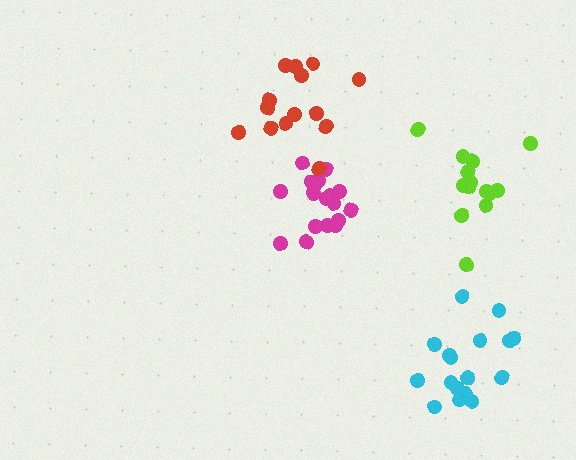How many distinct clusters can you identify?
There are 4 distinct clusters.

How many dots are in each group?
Group 1: 17 dots, Group 2: 14 dots, Group 3: 18 dots, Group 4: 14 dots (63 total).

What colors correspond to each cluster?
The clusters are colored: cyan, lime, magenta, red.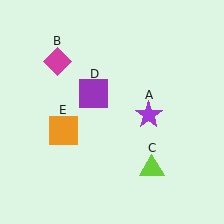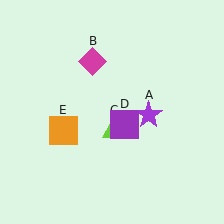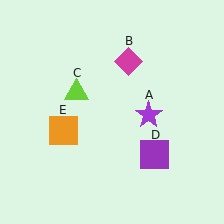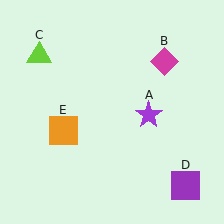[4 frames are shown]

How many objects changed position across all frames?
3 objects changed position: magenta diamond (object B), lime triangle (object C), purple square (object D).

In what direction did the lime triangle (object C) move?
The lime triangle (object C) moved up and to the left.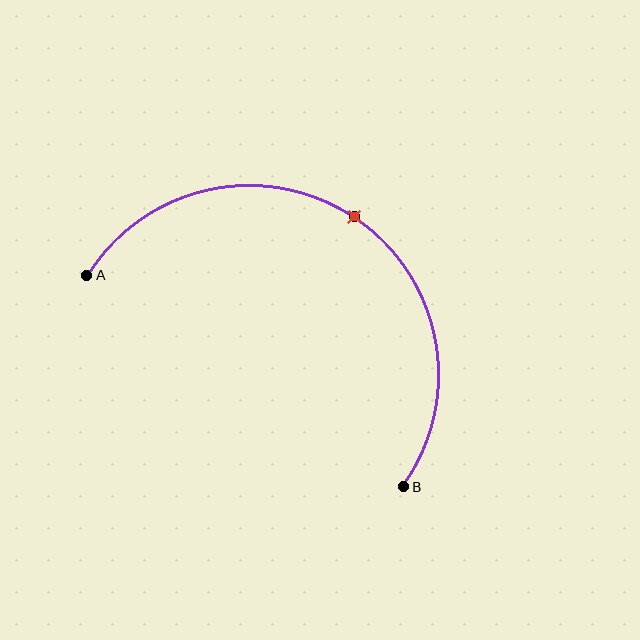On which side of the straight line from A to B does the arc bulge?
The arc bulges above and to the right of the straight line connecting A and B.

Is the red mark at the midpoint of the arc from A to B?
Yes. The red mark lies on the arc at equal arc-length from both A and B — it is the arc midpoint.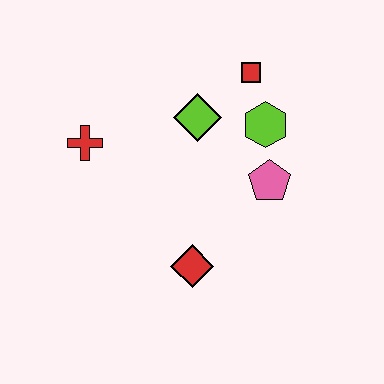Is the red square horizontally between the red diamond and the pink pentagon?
Yes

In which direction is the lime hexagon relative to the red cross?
The lime hexagon is to the right of the red cross.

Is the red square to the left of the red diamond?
No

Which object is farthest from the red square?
The red diamond is farthest from the red square.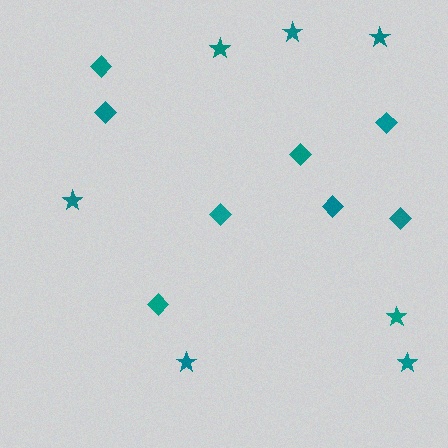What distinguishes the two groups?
There are 2 groups: one group of diamonds (8) and one group of stars (7).